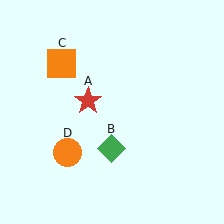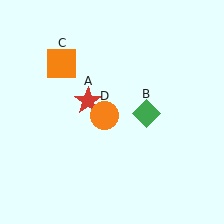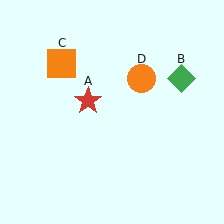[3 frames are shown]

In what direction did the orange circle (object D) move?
The orange circle (object D) moved up and to the right.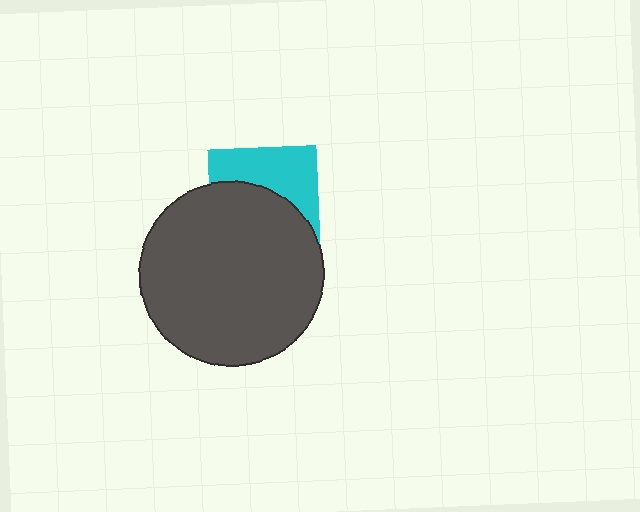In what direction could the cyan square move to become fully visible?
The cyan square could move up. That would shift it out from behind the dark gray circle entirely.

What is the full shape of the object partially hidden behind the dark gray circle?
The partially hidden object is a cyan square.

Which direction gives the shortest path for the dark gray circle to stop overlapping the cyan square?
Moving down gives the shortest separation.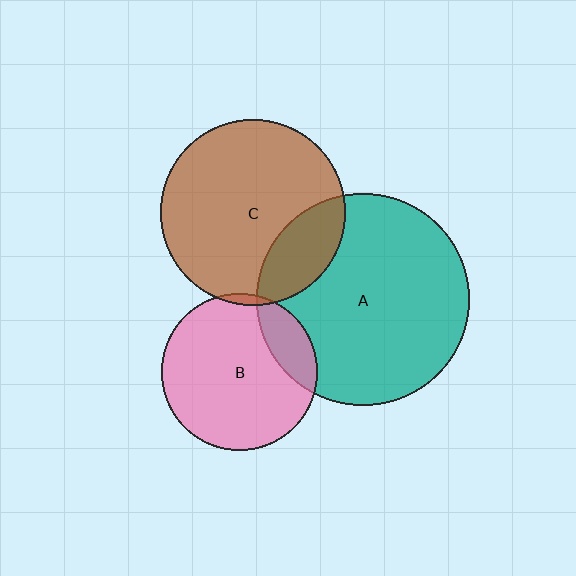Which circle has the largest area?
Circle A (teal).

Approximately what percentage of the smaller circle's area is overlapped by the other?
Approximately 5%.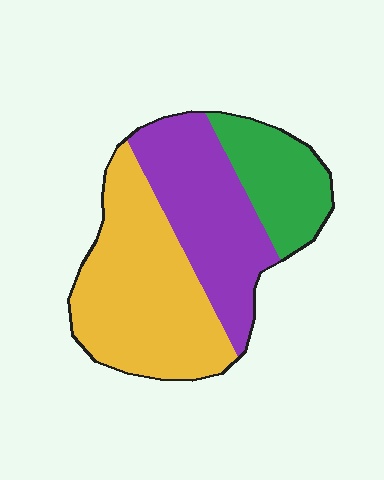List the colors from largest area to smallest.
From largest to smallest: yellow, purple, green.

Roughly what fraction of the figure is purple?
Purple takes up about one third (1/3) of the figure.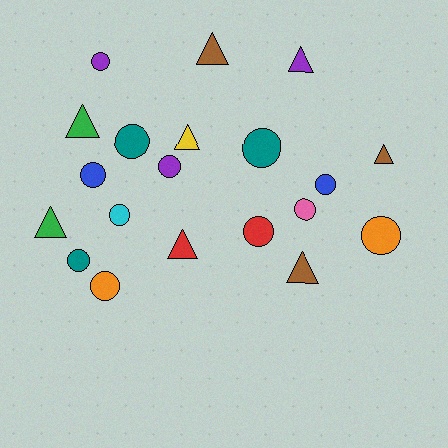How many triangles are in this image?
There are 8 triangles.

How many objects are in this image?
There are 20 objects.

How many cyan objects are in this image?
There is 1 cyan object.